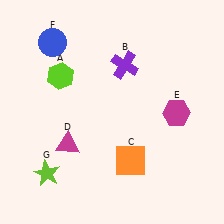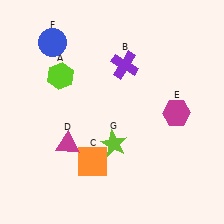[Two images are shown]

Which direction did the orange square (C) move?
The orange square (C) moved left.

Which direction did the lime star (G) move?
The lime star (G) moved right.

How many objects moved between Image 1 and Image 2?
2 objects moved between the two images.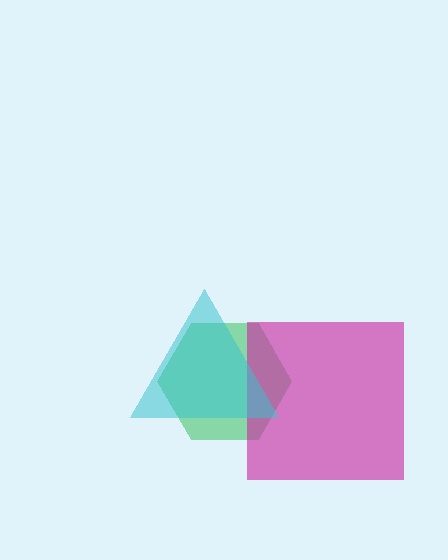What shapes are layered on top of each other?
The layered shapes are: a green hexagon, a magenta square, a cyan triangle.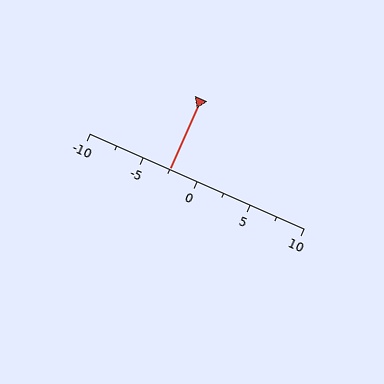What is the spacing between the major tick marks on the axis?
The major ticks are spaced 5 apart.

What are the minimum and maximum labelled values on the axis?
The axis runs from -10 to 10.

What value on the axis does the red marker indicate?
The marker indicates approximately -2.5.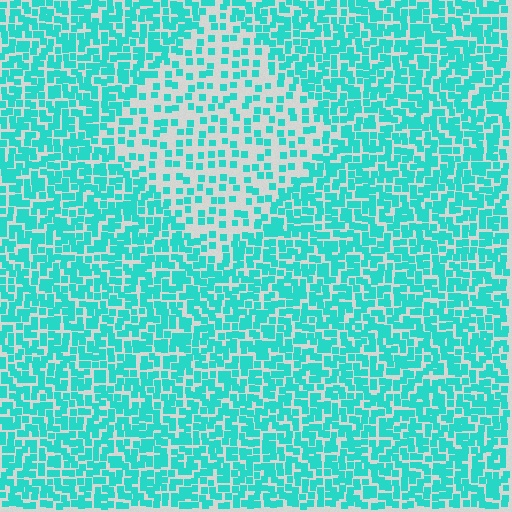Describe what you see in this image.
The image contains small cyan elements arranged at two different densities. A diamond-shaped region is visible where the elements are less densely packed than the surrounding area.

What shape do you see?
I see a diamond.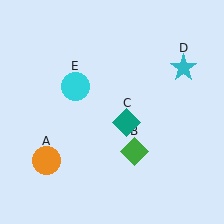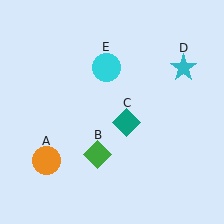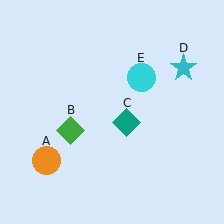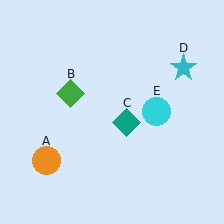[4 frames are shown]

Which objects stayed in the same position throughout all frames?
Orange circle (object A) and teal diamond (object C) and cyan star (object D) remained stationary.